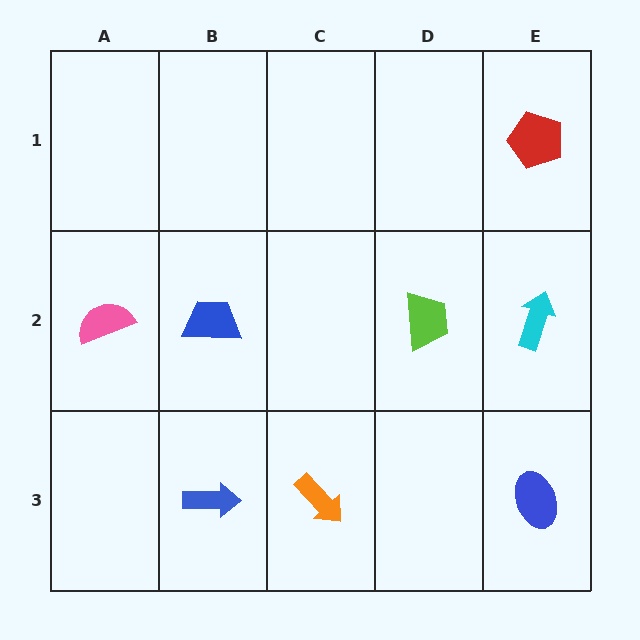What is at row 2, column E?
A cyan arrow.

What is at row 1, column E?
A red pentagon.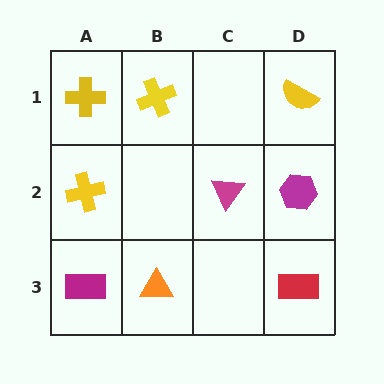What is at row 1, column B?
A yellow cross.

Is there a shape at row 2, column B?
No, that cell is empty.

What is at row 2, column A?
A yellow cross.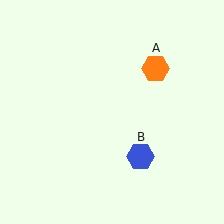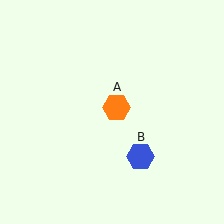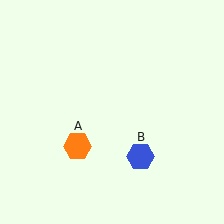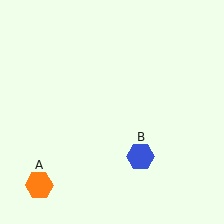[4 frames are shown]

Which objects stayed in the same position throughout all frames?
Blue hexagon (object B) remained stationary.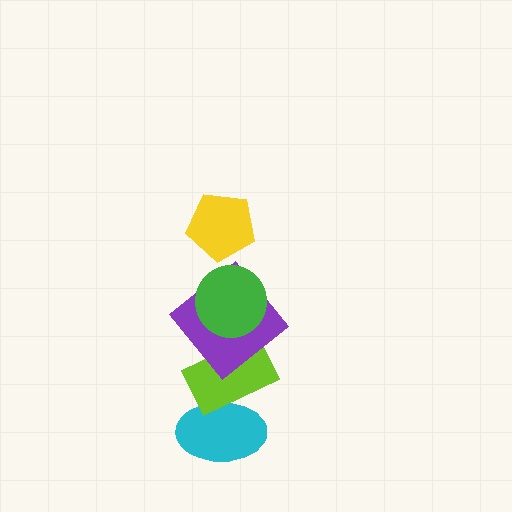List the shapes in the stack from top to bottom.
From top to bottom: the yellow pentagon, the green circle, the purple diamond, the lime rectangle, the cyan ellipse.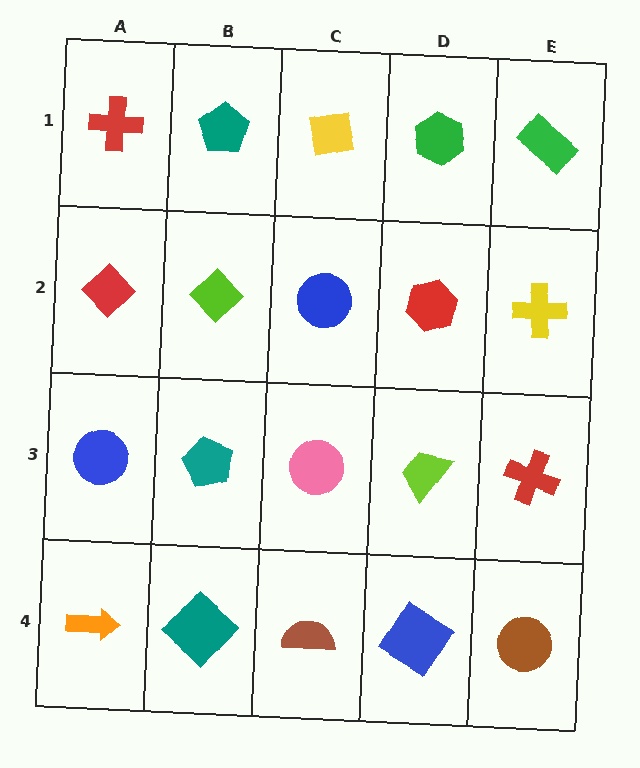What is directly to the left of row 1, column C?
A teal pentagon.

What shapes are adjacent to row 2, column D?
A green hexagon (row 1, column D), a lime trapezoid (row 3, column D), a blue circle (row 2, column C), a yellow cross (row 2, column E).